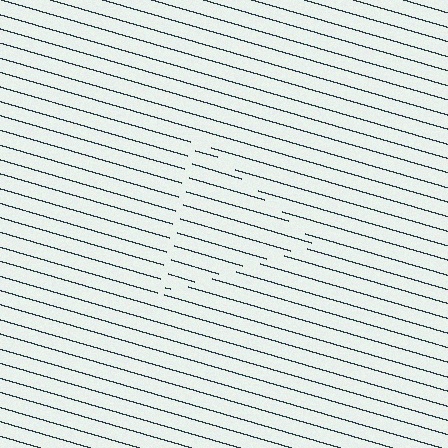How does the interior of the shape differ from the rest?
The interior of the shape contains the same grating, shifted by half a period — the contour is defined by the phase discontinuity where line-ends from the inner and outer gratings abut.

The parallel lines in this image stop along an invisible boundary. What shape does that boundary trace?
An illusory triangle. The interior of the shape contains the same grating, shifted by half a period — the contour is defined by the phase discontinuity where line-ends from the inner and outer gratings abut.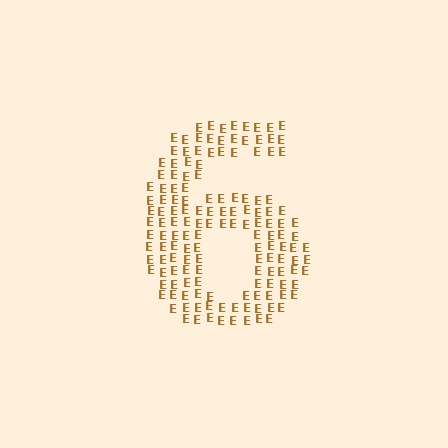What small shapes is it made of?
It is made of small letter E's.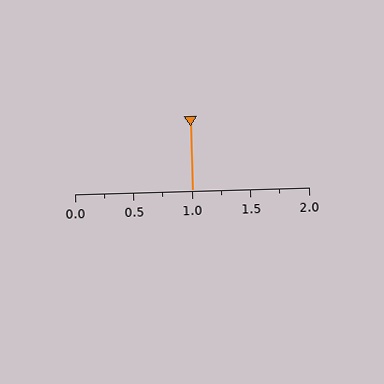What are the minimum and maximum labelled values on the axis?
The axis runs from 0.0 to 2.0.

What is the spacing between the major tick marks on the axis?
The major ticks are spaced 0.5 apart.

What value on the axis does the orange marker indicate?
The marker indicates approximately 1.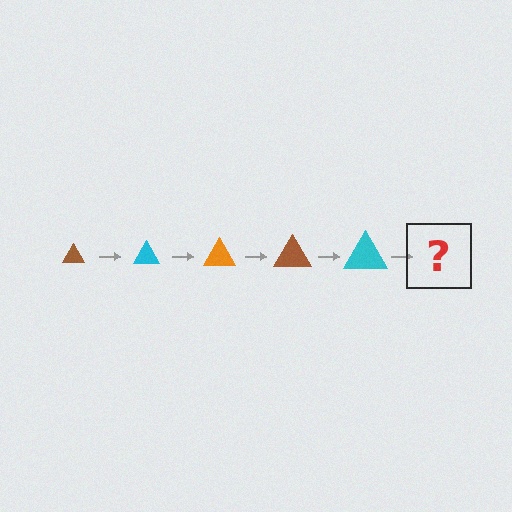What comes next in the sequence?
The next element should be an orange triangle, larger than the previous one.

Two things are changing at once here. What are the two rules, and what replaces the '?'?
The two rules are that the triangle grows larger each step and the color cycles through brown, cyan, and orange. The '?' should be an orange triangle, larger than the previous one.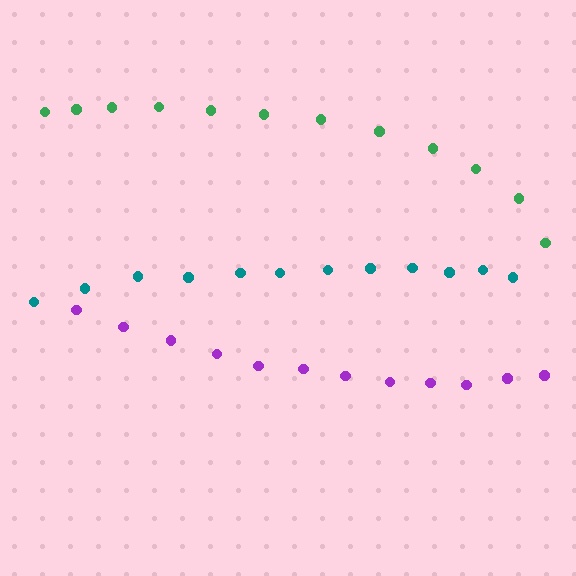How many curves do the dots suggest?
There are 3 distinct paths.